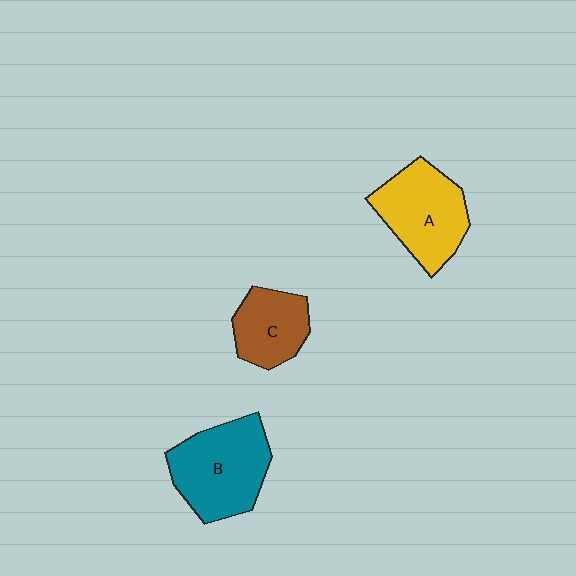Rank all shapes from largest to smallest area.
From largest to smallest: B (teal), A (yellow), C (brown).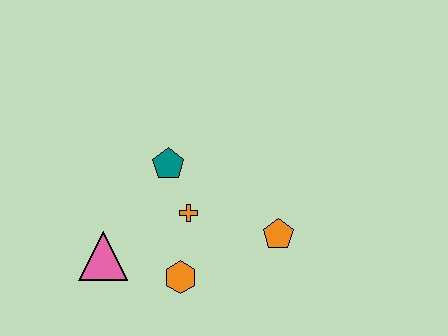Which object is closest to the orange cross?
The teal pentagon is closest to the orange cross.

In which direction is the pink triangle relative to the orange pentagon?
The pink triangle is to the left of the orange pentagon.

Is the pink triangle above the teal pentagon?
No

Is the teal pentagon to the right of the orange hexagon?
No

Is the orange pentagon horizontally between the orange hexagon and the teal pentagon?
No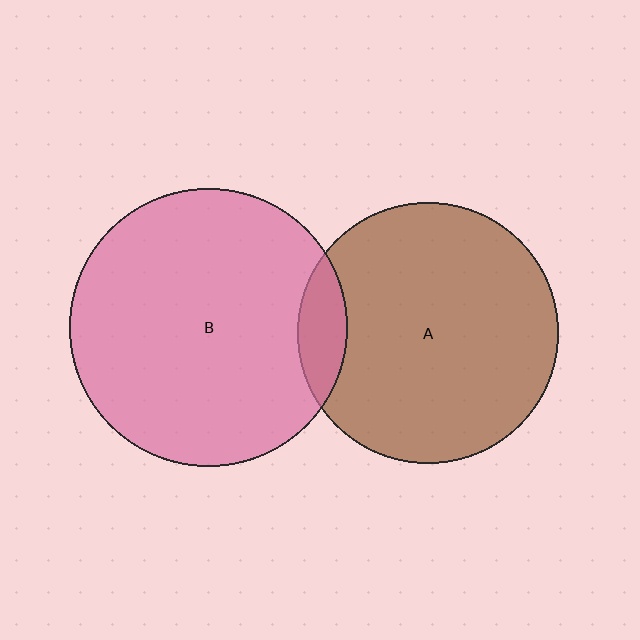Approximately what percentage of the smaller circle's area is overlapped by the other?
Approximately 10%.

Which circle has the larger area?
Circle B (pink).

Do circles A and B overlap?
Yes.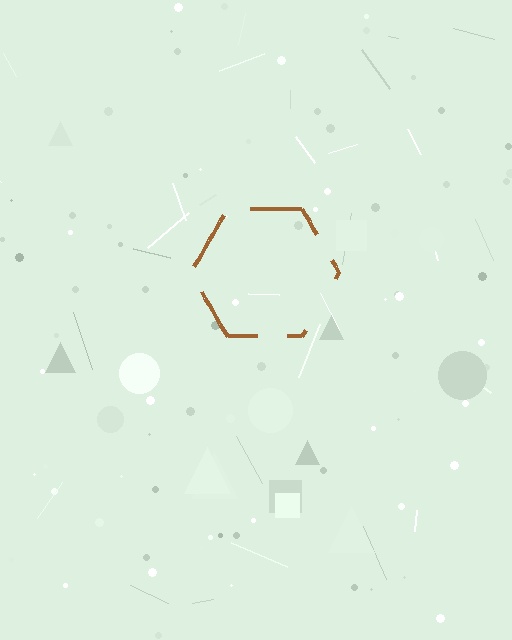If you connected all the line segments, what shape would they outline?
They would outline a hexagon.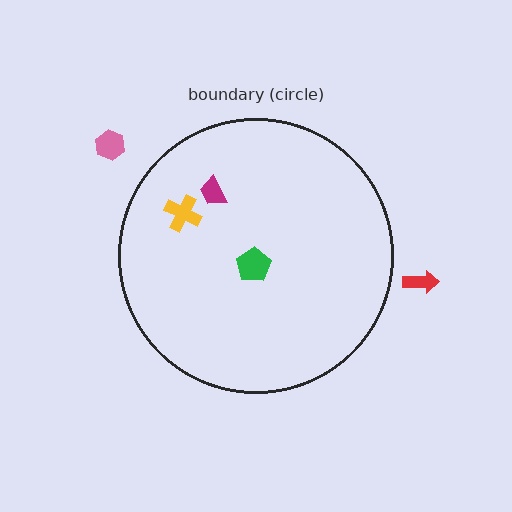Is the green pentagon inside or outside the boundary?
Inside.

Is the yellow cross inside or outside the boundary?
Inside.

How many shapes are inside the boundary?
3 inside, 2 outside.